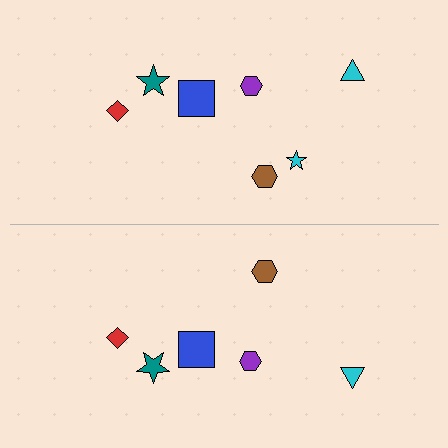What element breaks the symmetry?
A cyan star is missing from the bottom side.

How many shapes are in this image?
There are 13 shapes in this image.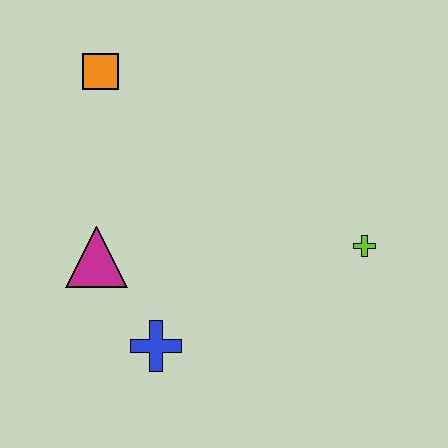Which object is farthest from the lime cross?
The orange square is farthest from the lime cross.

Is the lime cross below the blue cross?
No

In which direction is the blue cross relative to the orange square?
The blue cross is below the orange square.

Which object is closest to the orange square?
The magenta triangle is closest to the orange square.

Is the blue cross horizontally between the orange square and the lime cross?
Yes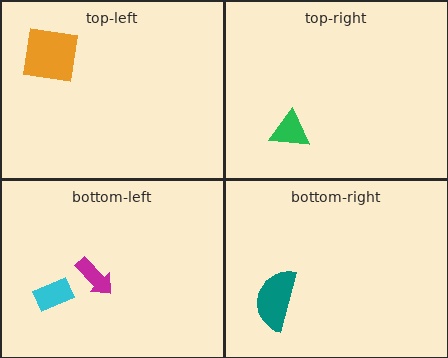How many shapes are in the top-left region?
1.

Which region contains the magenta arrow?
The bottom-left region.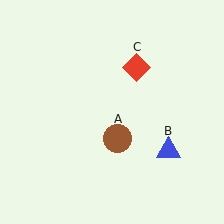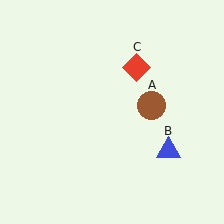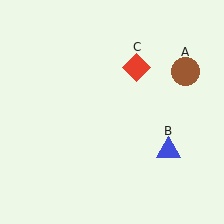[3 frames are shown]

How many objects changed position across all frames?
1 object changed position: brown circle (object A).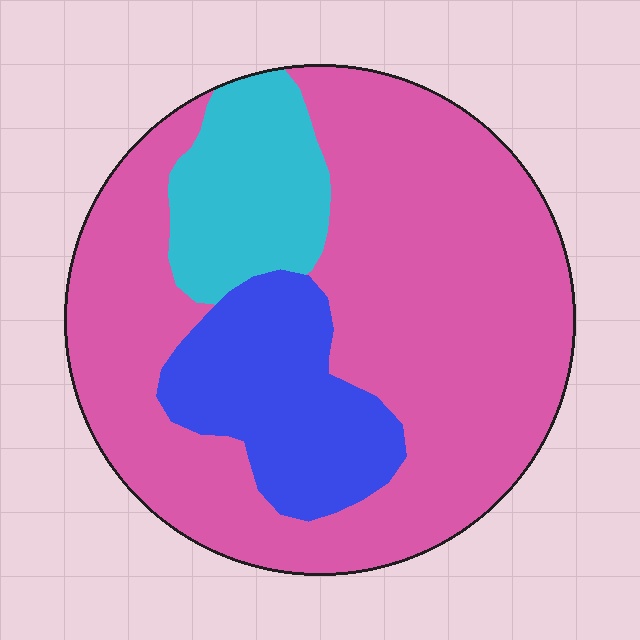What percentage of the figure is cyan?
Cyan covers roughly 15% of the figure.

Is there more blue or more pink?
Pink.